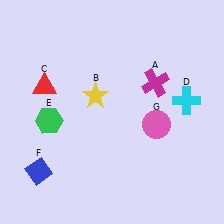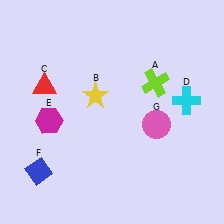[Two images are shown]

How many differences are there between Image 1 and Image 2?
There are 2 differences between the two images.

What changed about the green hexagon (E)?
In Image 1, E is green. In Image 2, it changed to magenta.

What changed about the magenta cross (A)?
In Image 1, A is magenta. In Image 2, it changed to lime.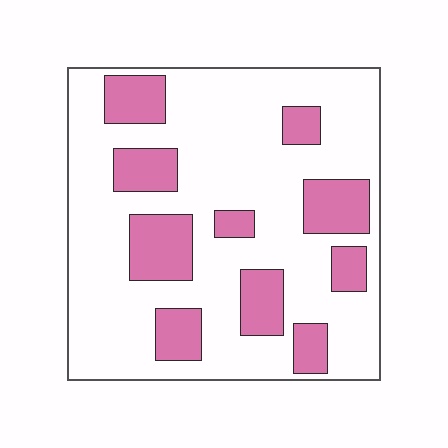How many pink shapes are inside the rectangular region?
10.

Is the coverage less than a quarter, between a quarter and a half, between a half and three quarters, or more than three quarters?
Between a quarter and a half.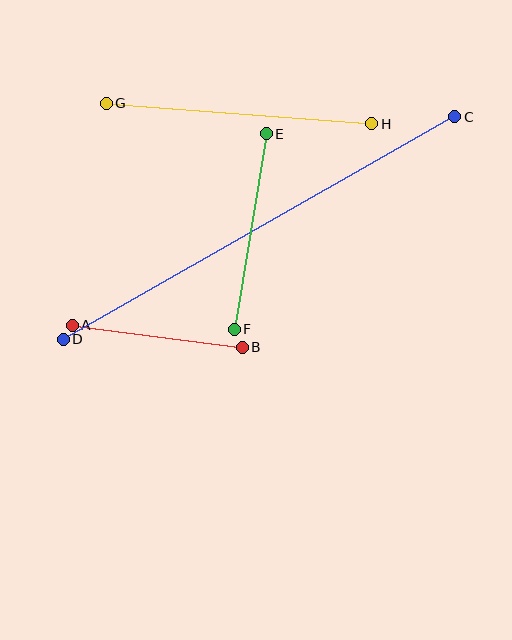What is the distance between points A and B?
The distance is approximately 171 pixels.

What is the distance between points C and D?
The distance is approximately 450 pixels.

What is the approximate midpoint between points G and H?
The midpoint is at approximately (239, 113) pixels.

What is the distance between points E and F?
The distance is approximately 198 pixels.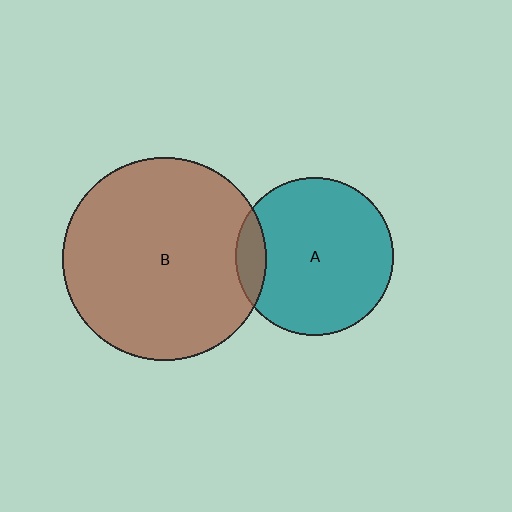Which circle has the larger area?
Circle B (brown).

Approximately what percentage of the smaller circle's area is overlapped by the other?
Approximately 10%.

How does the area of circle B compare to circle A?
Approximately 1.7 times.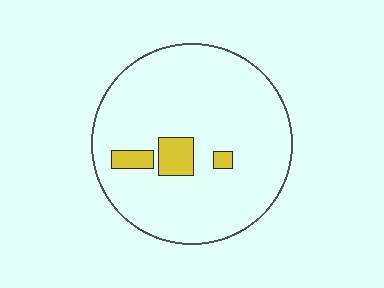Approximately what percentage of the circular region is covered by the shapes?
Approximately 10%.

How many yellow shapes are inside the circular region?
3.